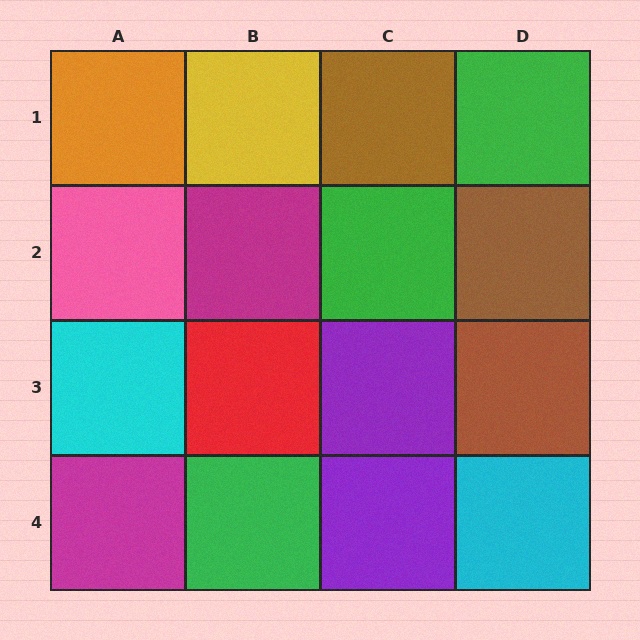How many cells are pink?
1 cell is pink.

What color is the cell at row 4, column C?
Purple.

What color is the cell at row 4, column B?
Green.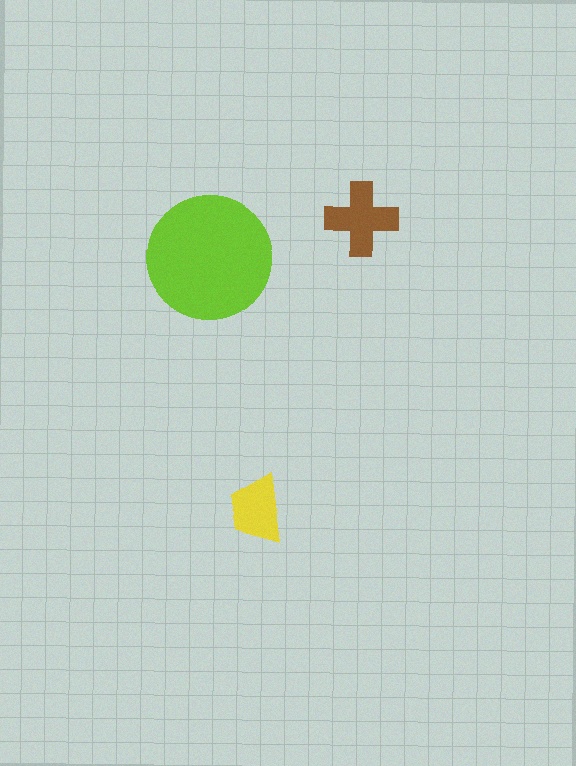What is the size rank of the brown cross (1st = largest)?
2nd.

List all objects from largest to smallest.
The lime circle, the brown cross, the yellow trapezoid.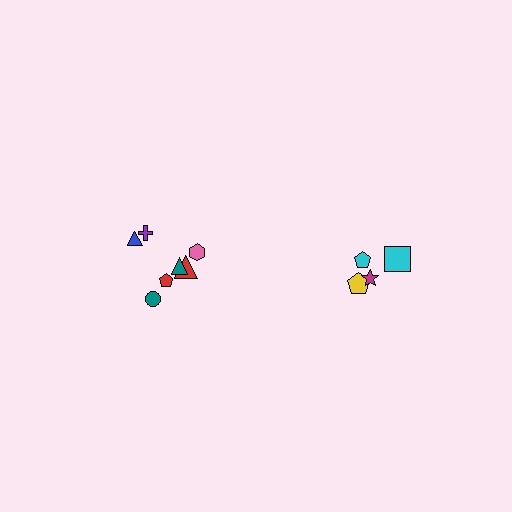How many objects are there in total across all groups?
There are 11 objects.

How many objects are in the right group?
There are 4 objects.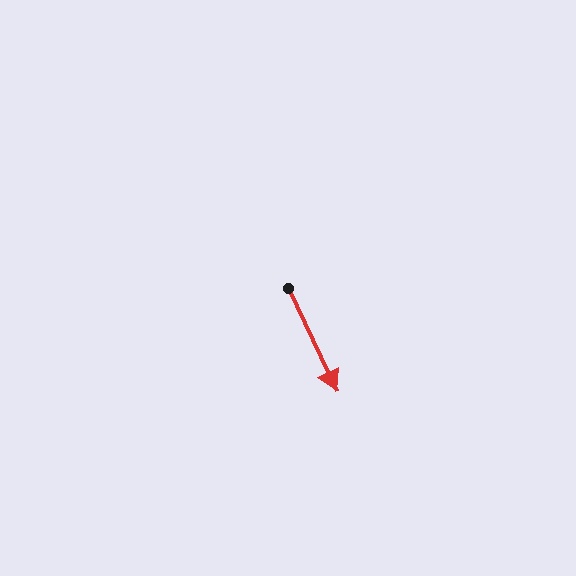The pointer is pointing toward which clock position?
Roughly 5 o'clock.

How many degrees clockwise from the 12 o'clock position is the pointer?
Approximately 155 degrees.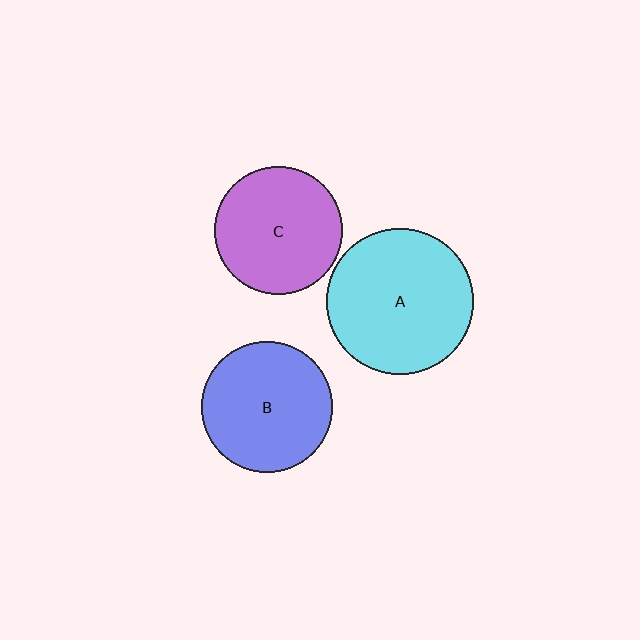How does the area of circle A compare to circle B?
Approximately 1.3 times.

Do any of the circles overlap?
No, none of the circles overlap.